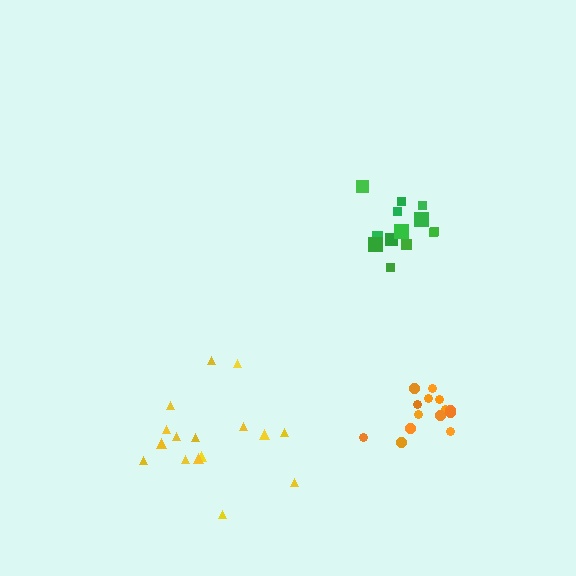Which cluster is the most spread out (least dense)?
Yellow.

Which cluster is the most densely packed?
Green.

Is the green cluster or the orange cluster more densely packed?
Green.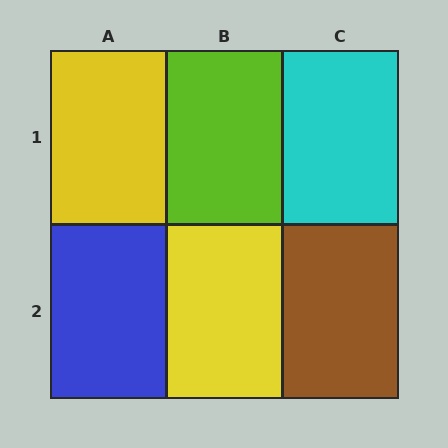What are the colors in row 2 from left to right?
Blue, yellow, brown.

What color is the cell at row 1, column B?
Lime.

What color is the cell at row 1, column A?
Yellow.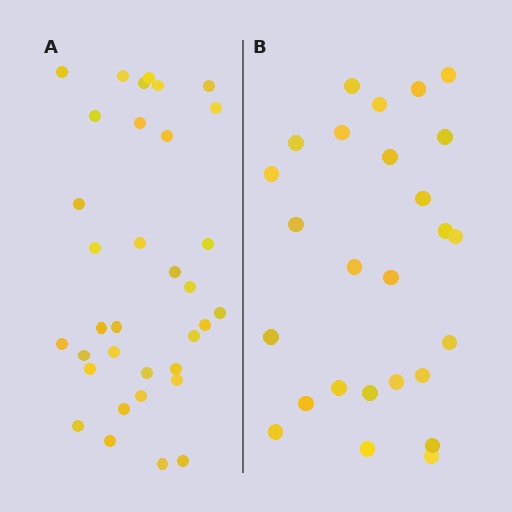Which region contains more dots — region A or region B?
Region A (the left region) has more dots.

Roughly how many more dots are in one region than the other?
Region A has roughly 8 or so more dots than region B.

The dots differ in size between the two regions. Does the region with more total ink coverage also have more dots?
No. Region B has more total ink coverage because its dots are larger, but region A actually contains more individual dots. Total area can be misleading — the number of items is what matters here.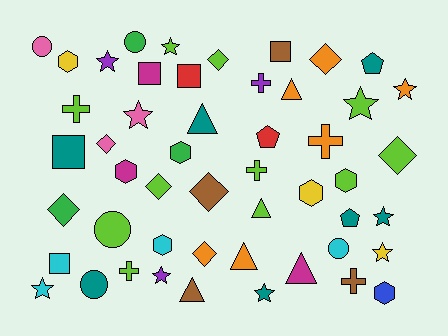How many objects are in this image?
There are 50 objects.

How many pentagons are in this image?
There are 3 pentagons.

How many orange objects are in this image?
There are 6 orange objects.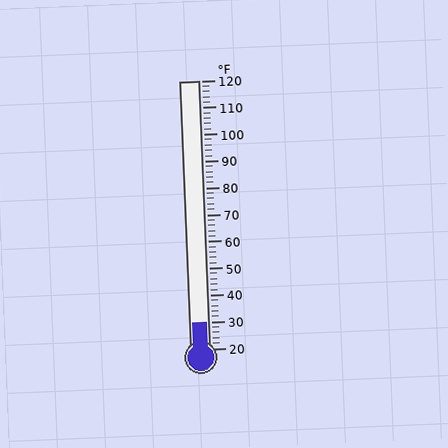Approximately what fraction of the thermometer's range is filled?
The thermometer is filled to approximately 10% of its range.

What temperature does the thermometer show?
The thermometer shows approximately 30°F.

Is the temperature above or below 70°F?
The temperature is below 70°F.